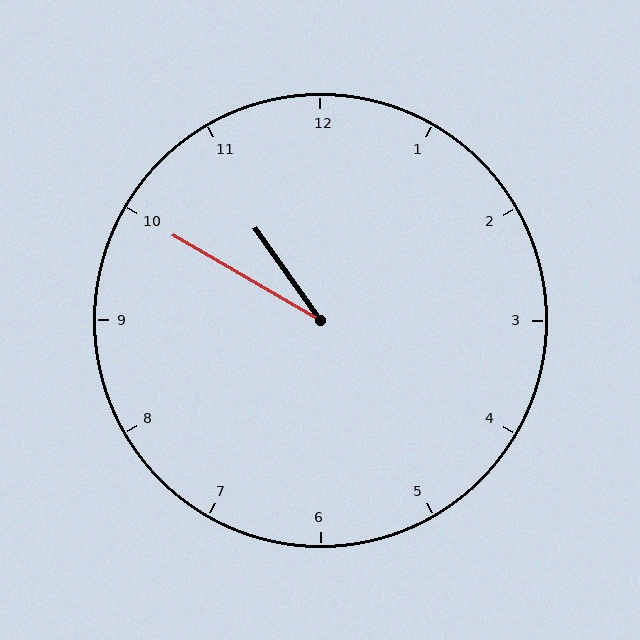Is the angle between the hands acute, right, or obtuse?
It is acute.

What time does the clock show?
10:50.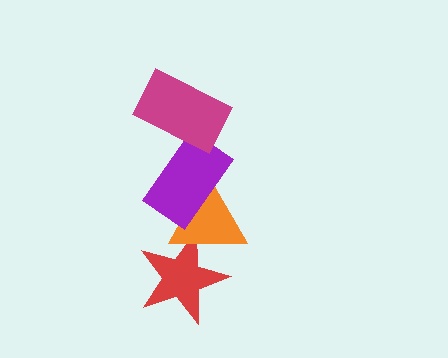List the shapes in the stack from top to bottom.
From top to bottom: the magenta rectangle, the purple rectangle, the orange triangle, the red star.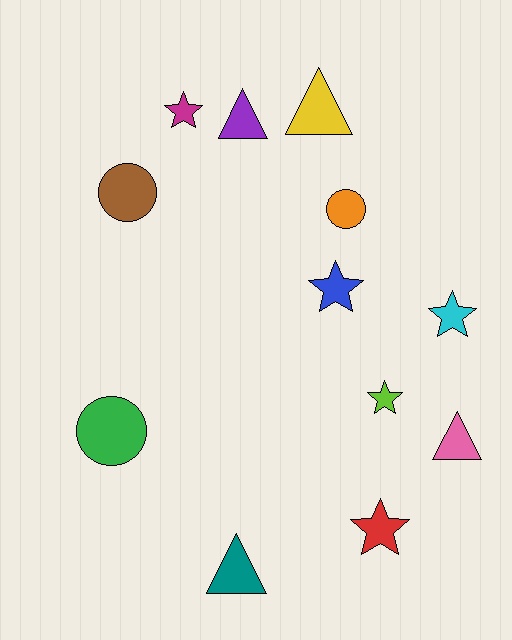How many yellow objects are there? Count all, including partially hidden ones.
There is 1 yellow object.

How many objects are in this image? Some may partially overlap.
There are 12 objects.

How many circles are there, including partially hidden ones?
There are 3 circles.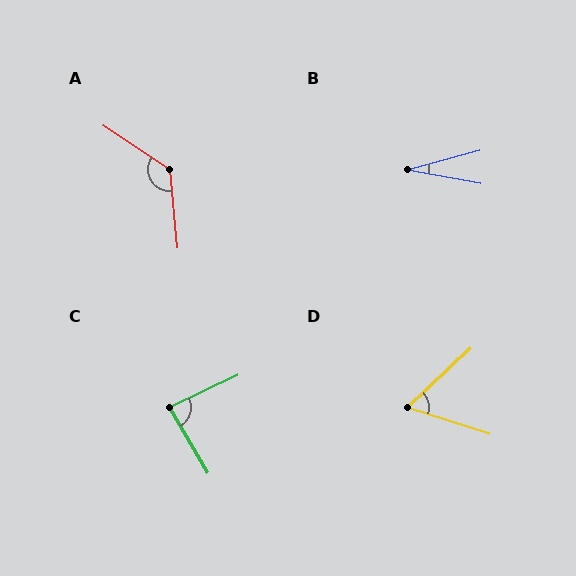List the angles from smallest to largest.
B (25°), D (60°), C (84°), A (129°).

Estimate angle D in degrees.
Approximately 60 degrees.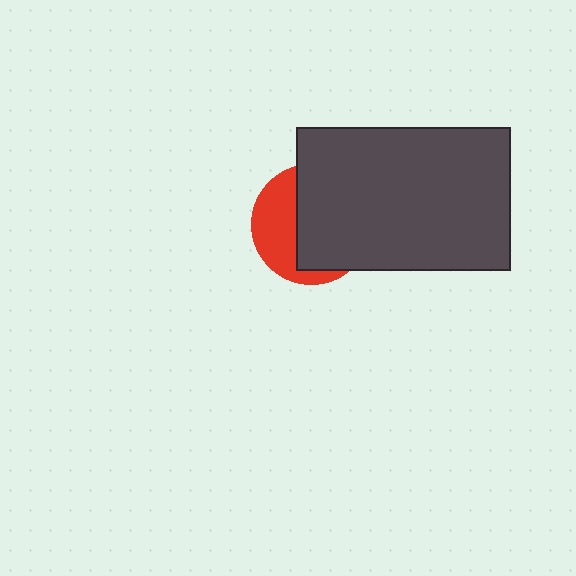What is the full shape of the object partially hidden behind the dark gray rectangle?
The partially hidden object is a red circle.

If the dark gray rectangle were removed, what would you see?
You would see the complete red circle.